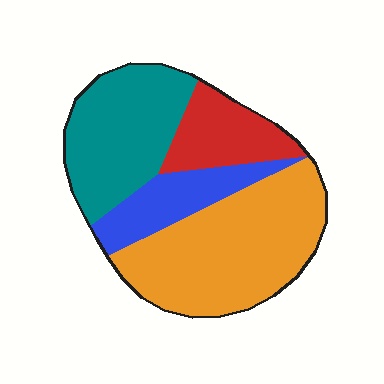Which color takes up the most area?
Orange, at roughly 40%.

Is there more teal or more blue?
Teal.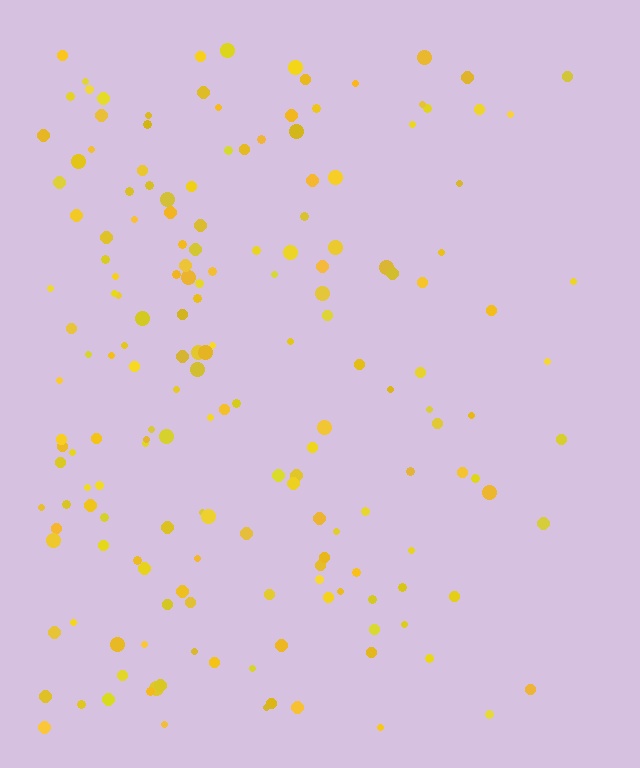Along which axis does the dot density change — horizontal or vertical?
Horizontal.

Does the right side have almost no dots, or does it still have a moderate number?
Still a moderate number, just noticeably fewer than the left.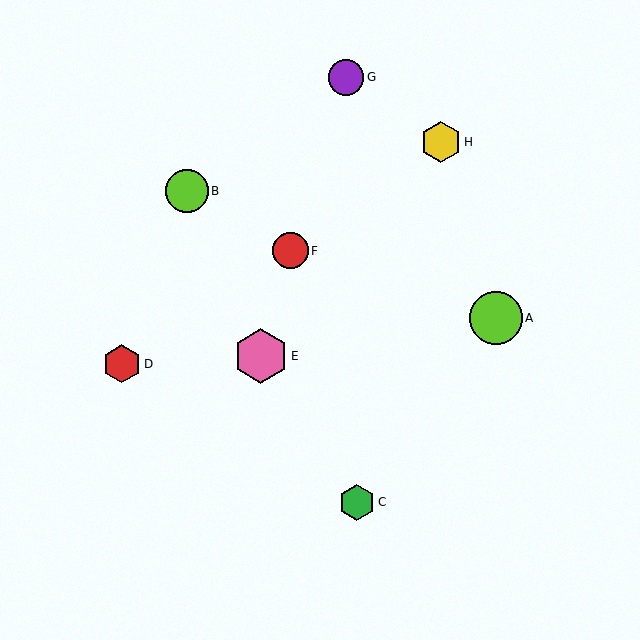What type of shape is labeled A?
Shape A is a lime circle.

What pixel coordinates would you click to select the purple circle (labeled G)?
Click at (346, 77) to select the purple circle G.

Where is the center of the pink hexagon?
The center of the pink hexagon is at (261, 356).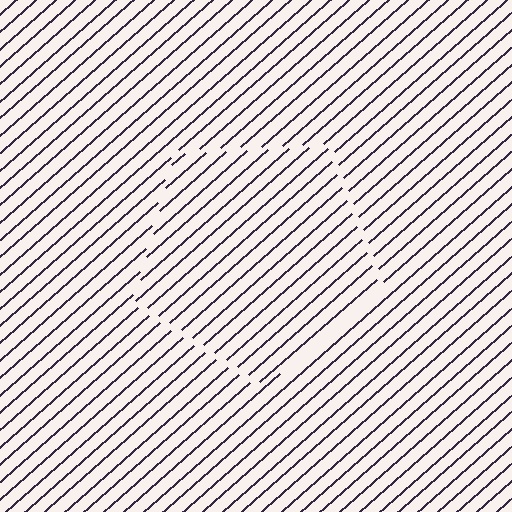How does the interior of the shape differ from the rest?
The interior of the shape contains the same grating, shifted by half a period — the contour is defined by the phase discontinuity where line-ends from the inner and outer gratings abut.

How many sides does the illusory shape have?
5 sides — the line-ends trace a pentagon.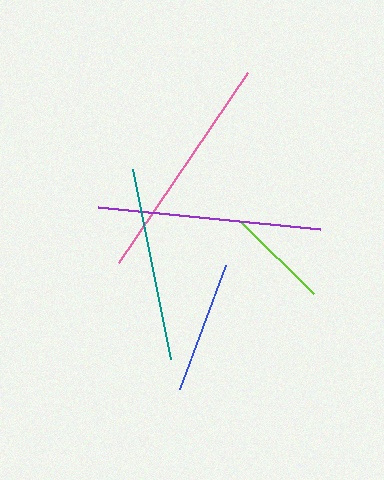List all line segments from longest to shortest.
From longest to shortest: pink, purple, teal, blue, lime.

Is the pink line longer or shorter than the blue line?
The pink line is longer than the blue line.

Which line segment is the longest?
The pink line is the longest at approximately 230 pixels.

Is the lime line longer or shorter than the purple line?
The purple line is longer than the lime line.